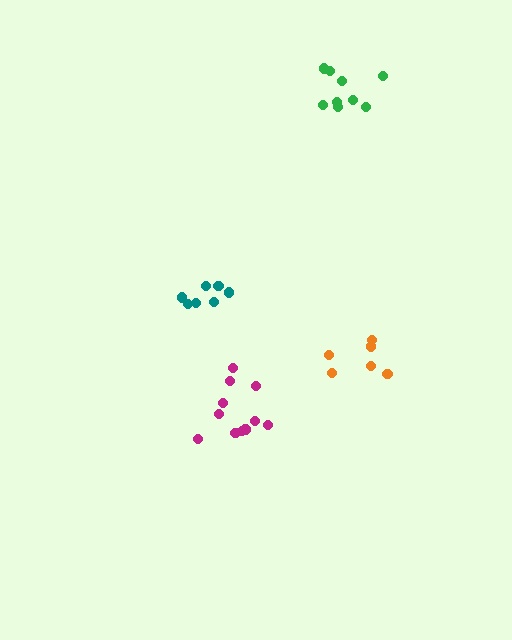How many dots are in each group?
Group 1: 9 dots, Group 2: 6 dots, Group 3: 11 dots, Group 4: 7 dots (33 total).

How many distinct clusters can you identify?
There are 4 distinct clusters.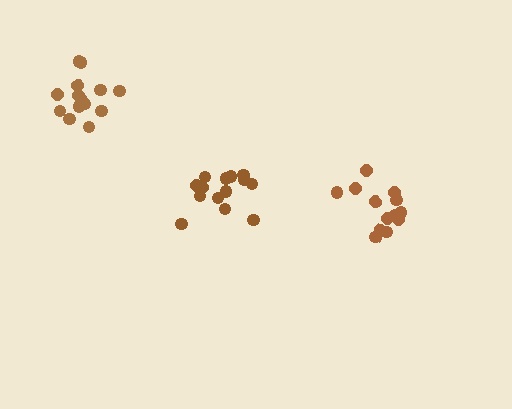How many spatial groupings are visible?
There are 3 spatial groupings.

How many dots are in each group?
Group 1: 14 dots, Group 2: 14 dots, Group 3: 14 dots (42 total).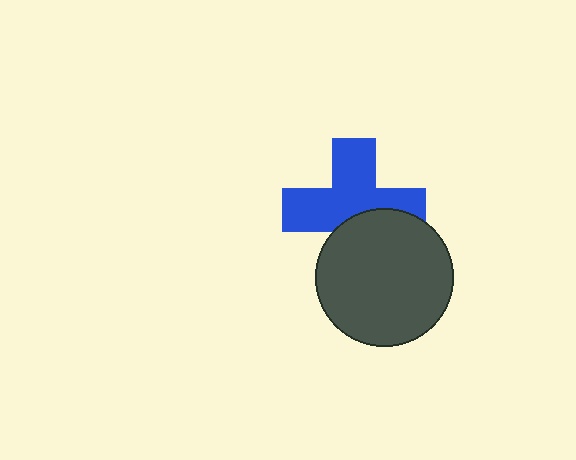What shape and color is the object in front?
The object in front is a dark gray circle.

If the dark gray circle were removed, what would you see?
You would see the complete blue cross.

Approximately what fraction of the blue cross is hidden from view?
Roughly 36% of the blue cross is hidden behind the dark gray circle.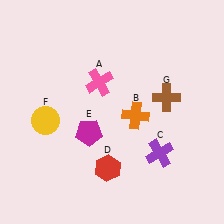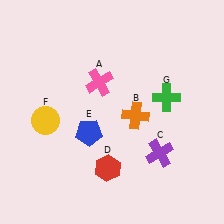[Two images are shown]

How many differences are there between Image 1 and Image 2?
There are 2 differences between the two images.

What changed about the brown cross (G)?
In Image 1, G is brown. In Image 2, it changed to green.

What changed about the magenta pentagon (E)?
In Image 1, E is magenta. In Image 2, it changed to blue.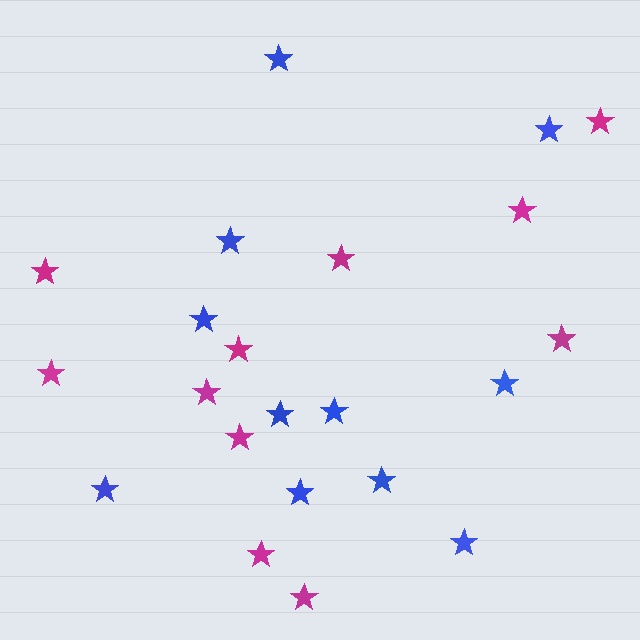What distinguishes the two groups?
There are 2 groups: one group of magenta stars (11) and one group of blue stars (11).